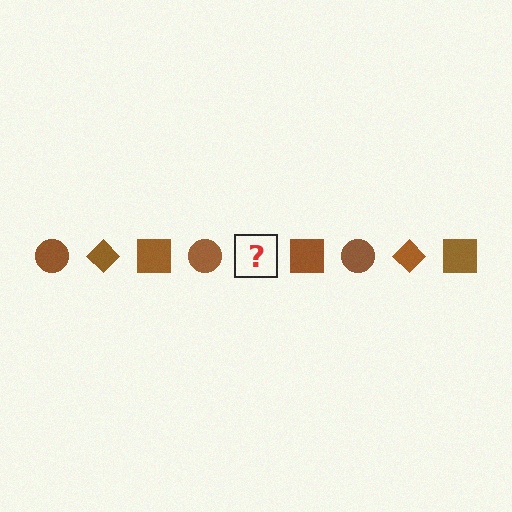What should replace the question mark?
The question mark should be replaced with a brown diamond.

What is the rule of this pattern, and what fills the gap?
The rule is that the pattern cycles through circle, diamond, square shapes in brown. The gap should be filled with a brown diamond.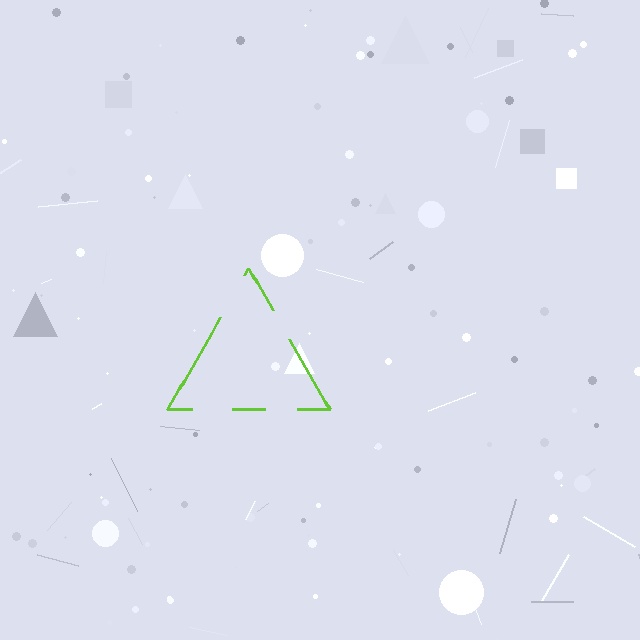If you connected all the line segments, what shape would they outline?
They would outline a triangle.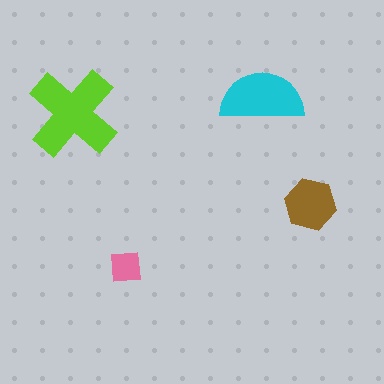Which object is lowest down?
The pink square is bottommost.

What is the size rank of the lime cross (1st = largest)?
1st.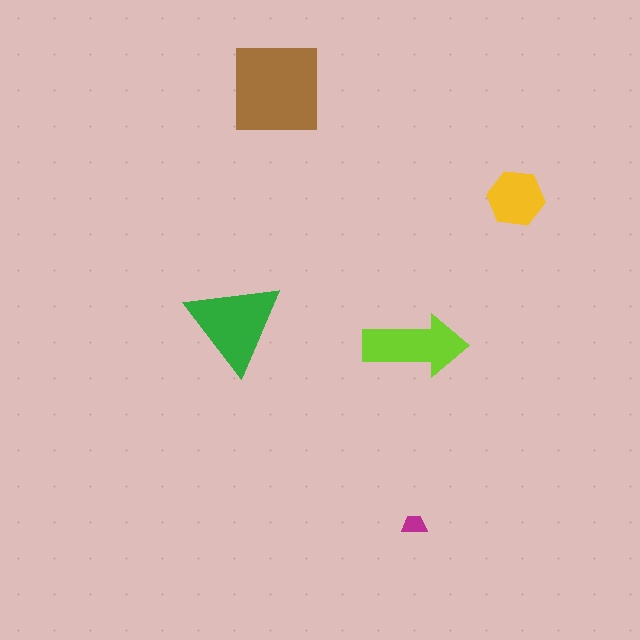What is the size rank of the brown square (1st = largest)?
1st.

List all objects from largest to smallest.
The brown square, the green triangle, the lime arrow, the yellow hexagon, the magenta trapezoid.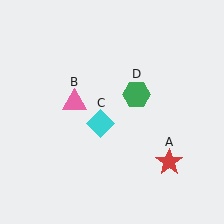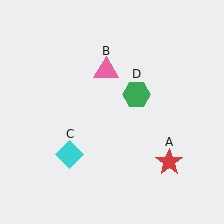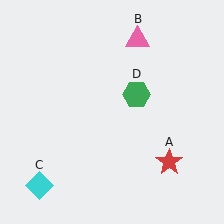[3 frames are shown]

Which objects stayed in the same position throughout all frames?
Red star (object A) and green hexagon (object D) remained stationary.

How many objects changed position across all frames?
2 objects changed position: pink triangle (object B), cyan diamond (object C).